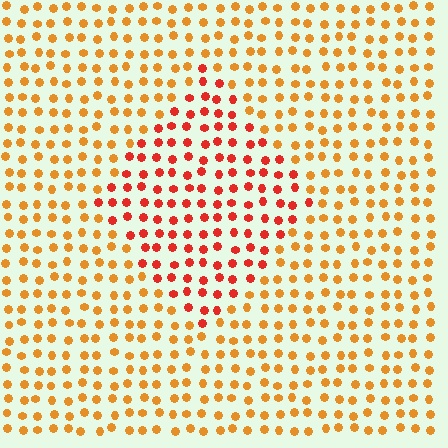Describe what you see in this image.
The image is filled with small orange elements in a uniform arrangement. A diamond-shaped region is visible where the elements are tinted to a slightly different hue, forming a subtle color boundary.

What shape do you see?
I see a diamond.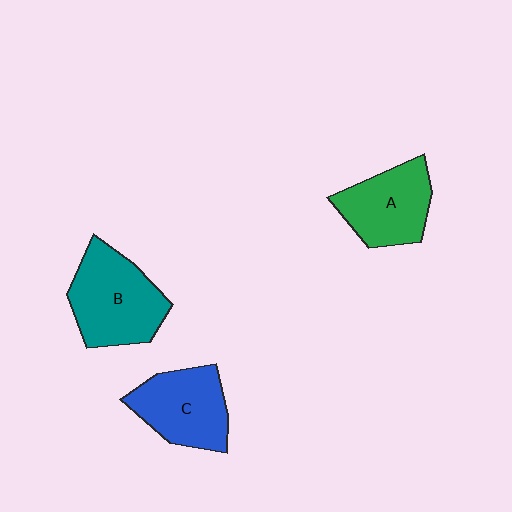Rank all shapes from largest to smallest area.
From largest to smallest: B (teal), C (blue), A (green).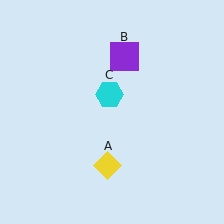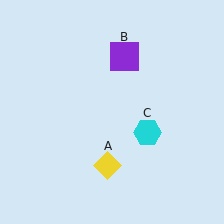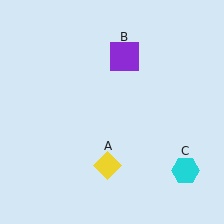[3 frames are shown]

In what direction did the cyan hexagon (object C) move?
The cyan hexagon (object C) moved down and to the right.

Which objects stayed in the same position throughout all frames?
Yellow diamond (object A) and purple square (object B) remained stationary.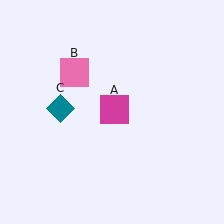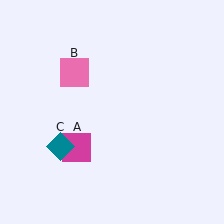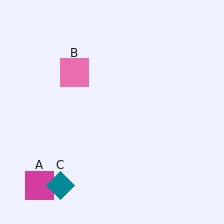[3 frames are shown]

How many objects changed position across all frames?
2 objects changed position: magenta square (object A), teal diamond (object C).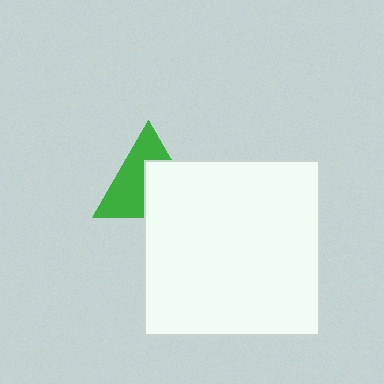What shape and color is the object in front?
The object in front is a white square.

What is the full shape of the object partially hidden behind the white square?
The partially hidden object is a green triangle.